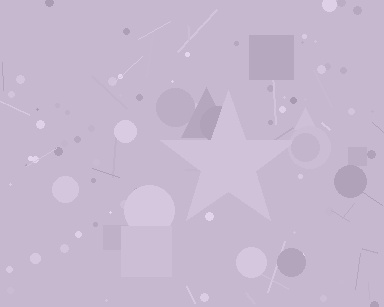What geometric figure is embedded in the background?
A star is embedded in the background.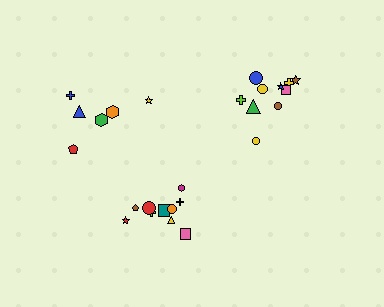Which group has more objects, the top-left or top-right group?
The top-right group.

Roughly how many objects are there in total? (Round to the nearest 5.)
Roughly 25 objects in total.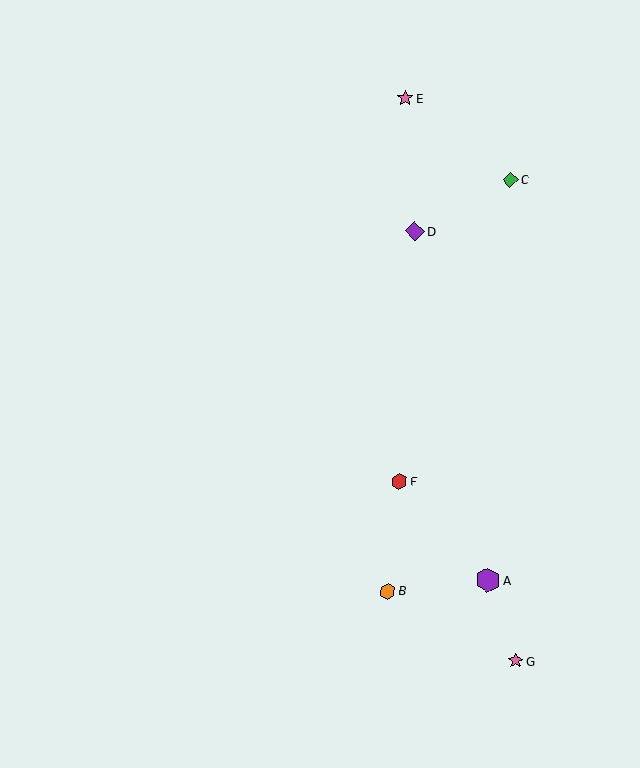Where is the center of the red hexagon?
The center of the red hexagon is at (399, 482).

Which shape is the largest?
The purple hexagon (labeled A) is the largest.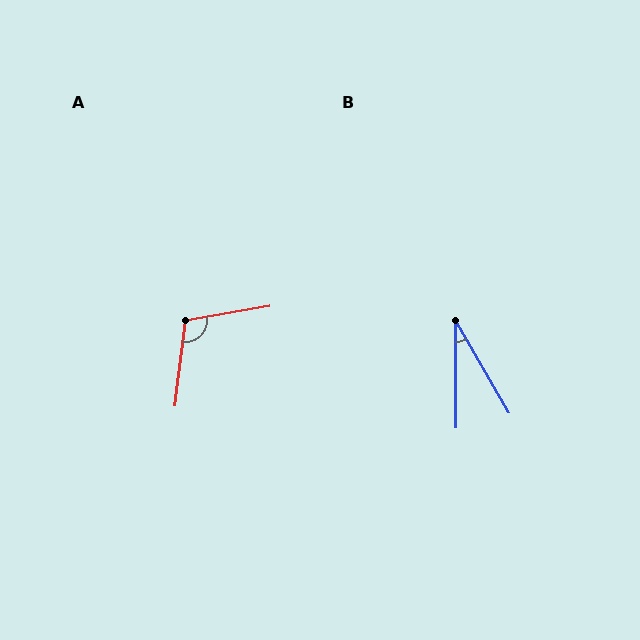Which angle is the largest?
A, at approximately 107 degrees.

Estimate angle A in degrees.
Approximately 107 degrees.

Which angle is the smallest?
B, at approximately 30 degrees.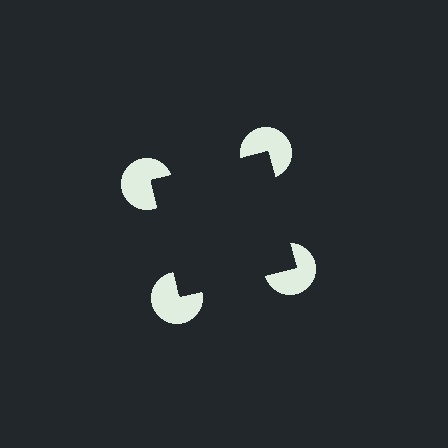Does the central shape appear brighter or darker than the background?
It typically appears slightly darker than the background, even though no actual brightness change is drawn.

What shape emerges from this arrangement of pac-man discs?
An illusory square — its edges are inferred from the aligned wedge cuts in the pac-man discs, not physically drawn.